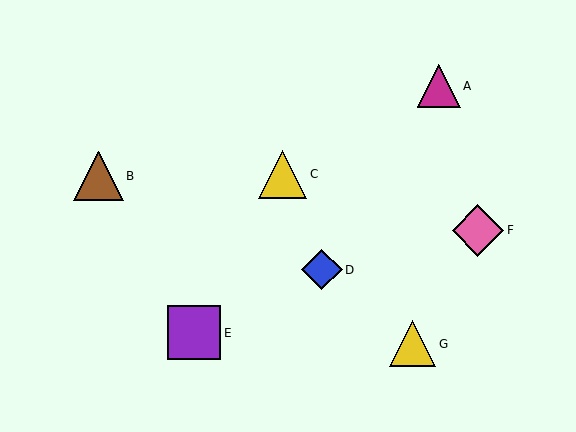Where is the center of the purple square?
The center of the purple square is at (194, 333).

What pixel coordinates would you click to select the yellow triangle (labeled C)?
Click at (283, 174) to select the yellow triangle C.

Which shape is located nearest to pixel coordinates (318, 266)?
The blue diamond (labeled D) at (322, 270) is nearest to that location.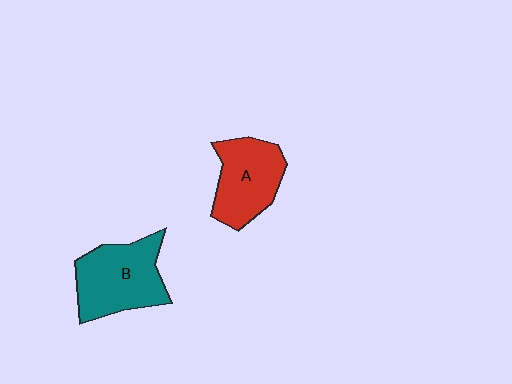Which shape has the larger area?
Shape B (teal).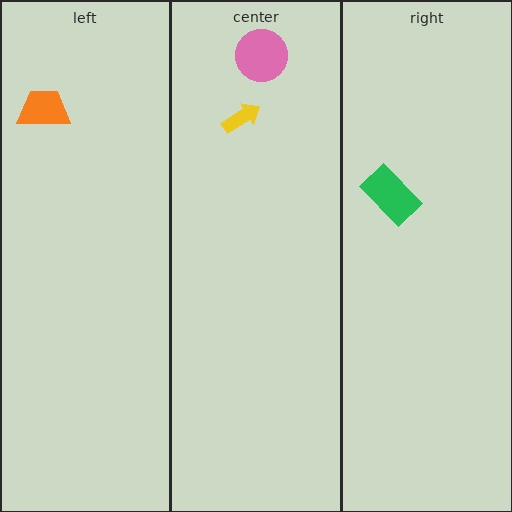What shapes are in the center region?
The yellow arrow, the pink circle.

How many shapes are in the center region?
2.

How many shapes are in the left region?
1.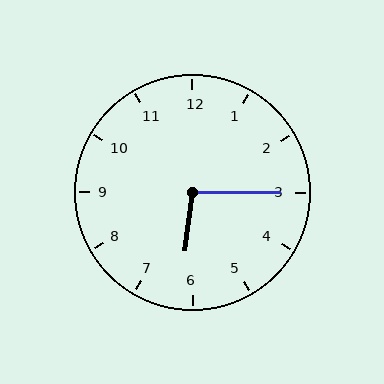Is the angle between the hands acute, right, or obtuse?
It is obtuse.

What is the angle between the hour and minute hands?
Approximately 98 degrees.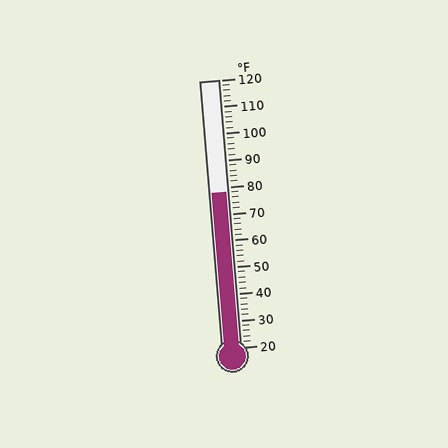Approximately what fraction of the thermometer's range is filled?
The thermometer is filled to approximately 60% of its range.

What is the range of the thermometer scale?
The thermometer scale ranges from 20°F to 120°F.